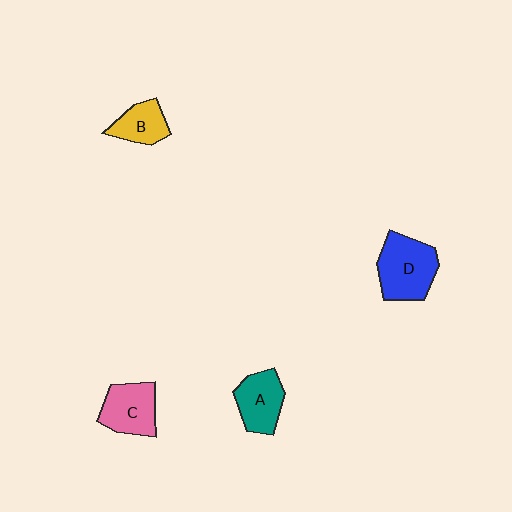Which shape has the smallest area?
Shape B (yellow).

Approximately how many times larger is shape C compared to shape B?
Approximately 1.4 times.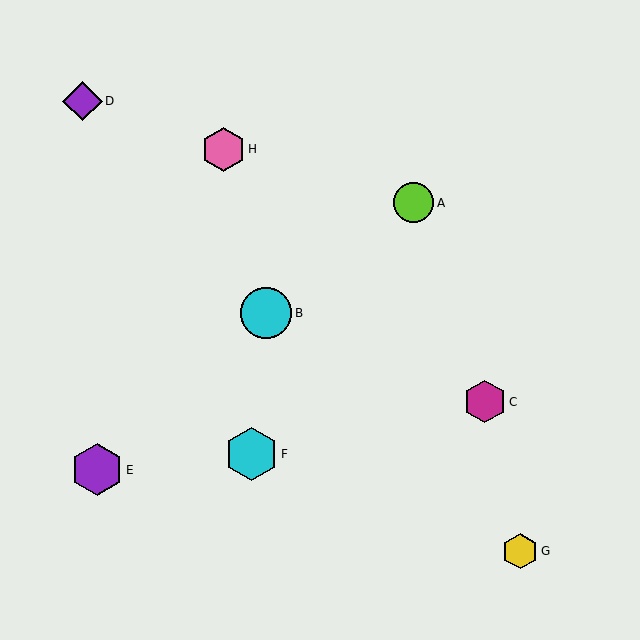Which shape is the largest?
The cyan hexagon (labeled F) is the largest.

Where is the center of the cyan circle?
The center of the cyan circle is at (266, 313).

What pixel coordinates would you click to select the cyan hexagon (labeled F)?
Click at (251, 454) to select the cyan hexagon F.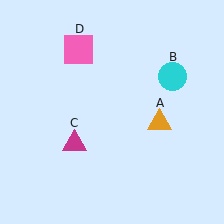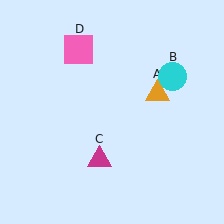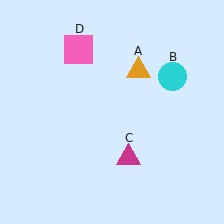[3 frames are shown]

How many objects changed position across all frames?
2 objects changed position: orange triangle (object A), magenta triangle (object C).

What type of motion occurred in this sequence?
The orange triangle (object A), magenta triangle (object C) rotated counterclockwise around the center of the scene.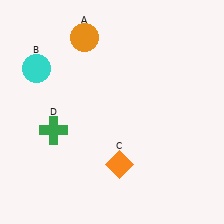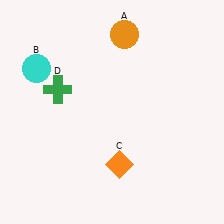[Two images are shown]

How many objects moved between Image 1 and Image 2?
2 objects moved between the two images.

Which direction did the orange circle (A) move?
The orange circle (A) moved right.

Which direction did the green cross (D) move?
The green cross (D) moved up.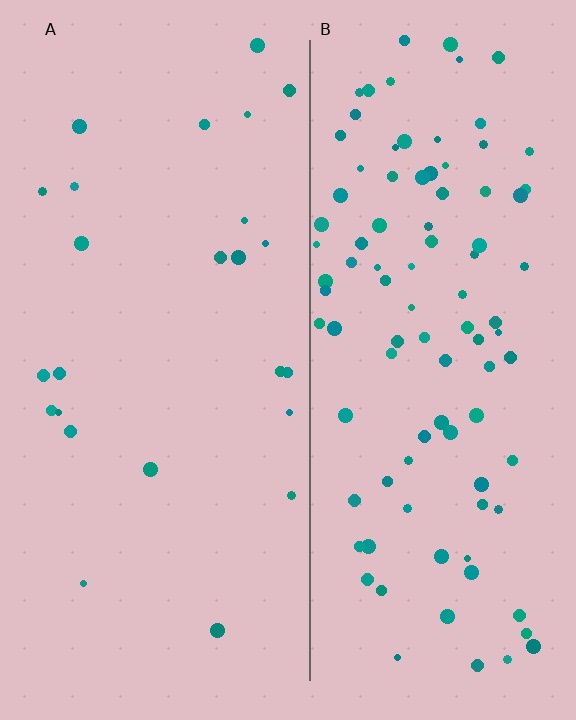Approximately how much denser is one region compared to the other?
Approximately 4.0× — region B over region A.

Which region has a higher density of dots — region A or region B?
B (the right).